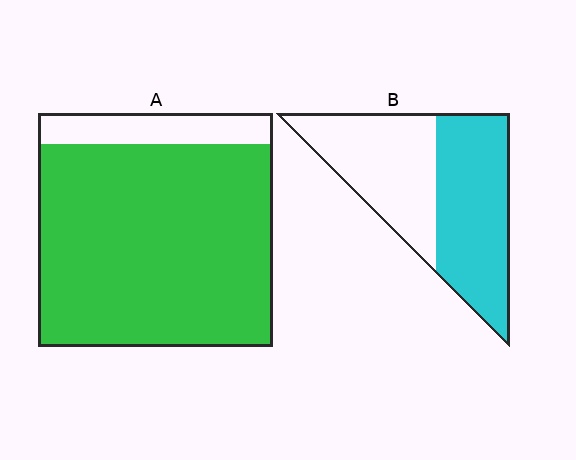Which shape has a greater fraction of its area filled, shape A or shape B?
Shape A.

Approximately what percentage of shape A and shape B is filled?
A is approximately 85% and B is approximately 55%.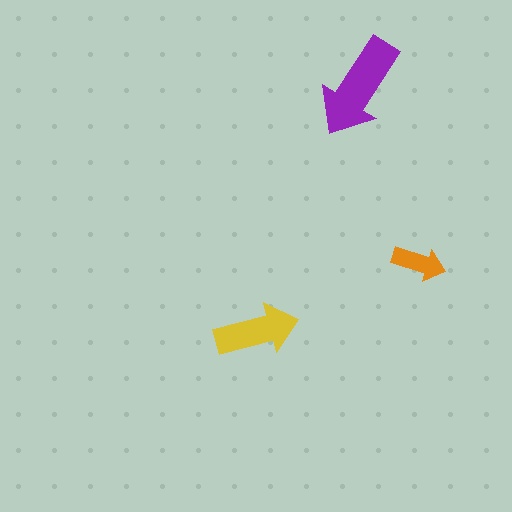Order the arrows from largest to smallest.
the purple one, the yellow one, the orange one.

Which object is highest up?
The purple arrow is topmost.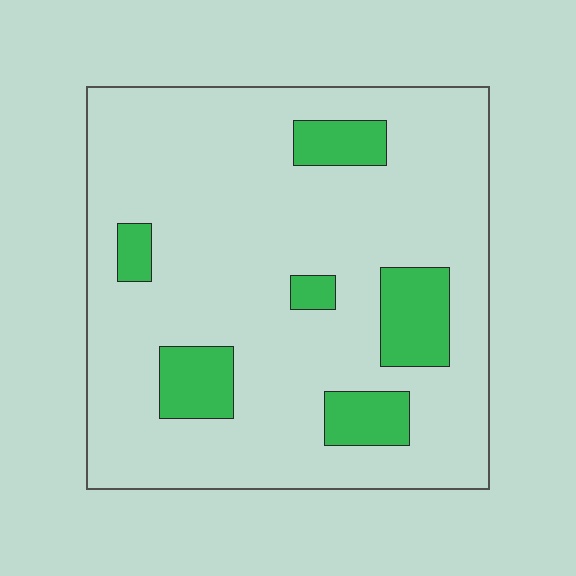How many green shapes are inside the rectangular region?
6.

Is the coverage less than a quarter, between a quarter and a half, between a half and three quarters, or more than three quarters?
Less than a quarter.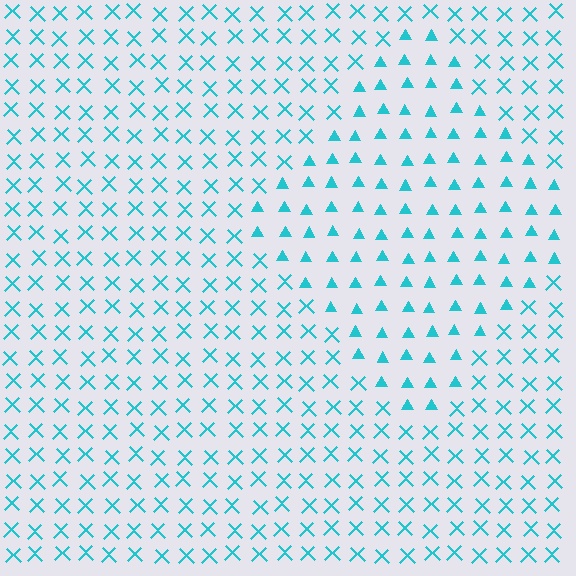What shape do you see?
I see a diamond.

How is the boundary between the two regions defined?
The boundary is defined by a change in element shape: triangles inside vs. X marks outside. All elements share the same color and spacing.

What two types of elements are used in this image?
The image uses triangles inside the diamond region and X marks outside it.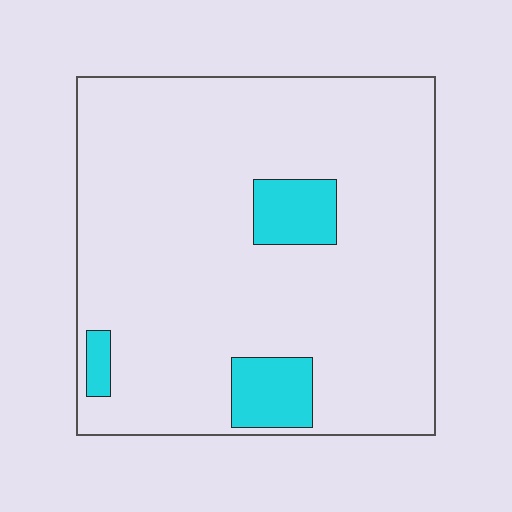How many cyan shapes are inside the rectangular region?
3.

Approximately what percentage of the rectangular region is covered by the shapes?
Approximately 10%.